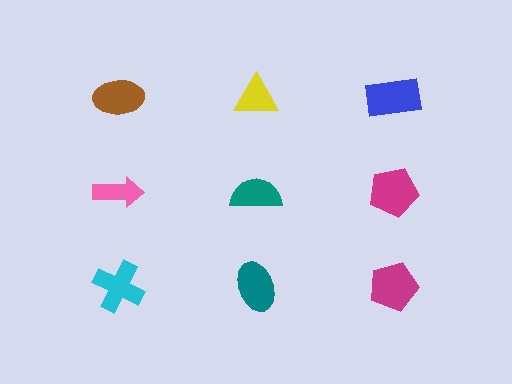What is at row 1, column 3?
A blue rectangle.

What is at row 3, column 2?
A teal ellipse.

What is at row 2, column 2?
A teal semicircle.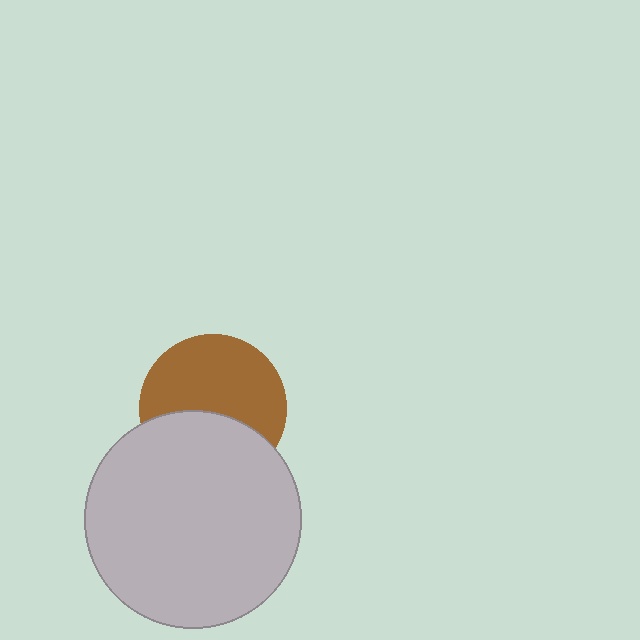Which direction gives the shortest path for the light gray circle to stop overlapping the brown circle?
Moving down gives the shortest separation.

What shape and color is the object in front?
The object in front is a light gray circle.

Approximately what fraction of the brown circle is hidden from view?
Roughly 40% of the brown circle is hidden behind the light gray circle.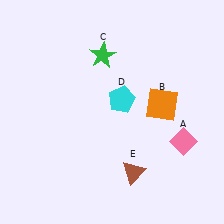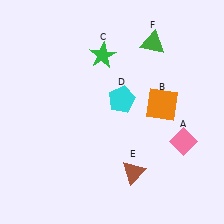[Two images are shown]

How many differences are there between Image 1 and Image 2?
There is 1 difference between the two images.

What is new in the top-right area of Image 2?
A green triangle (F) was added in the top-right area of Image 2.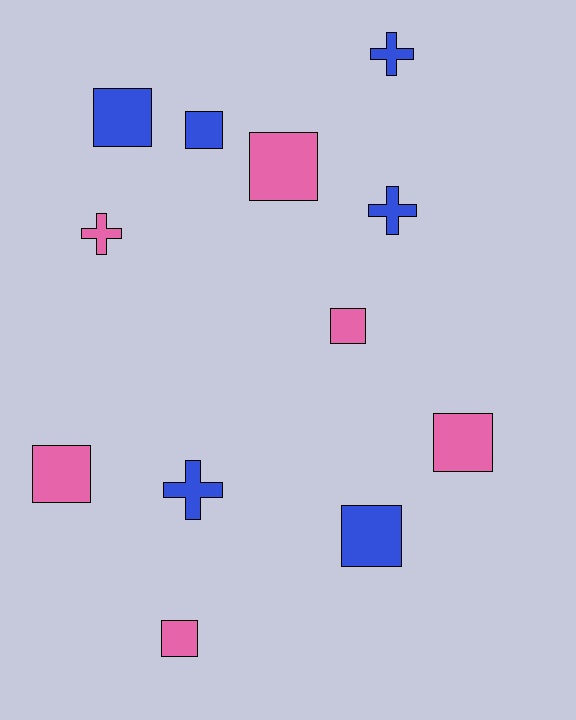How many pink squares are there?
There are 5 pink squares.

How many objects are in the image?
There are 12 objects.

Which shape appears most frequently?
Square, with 8 objects.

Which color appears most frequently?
Pink, with 6 objects.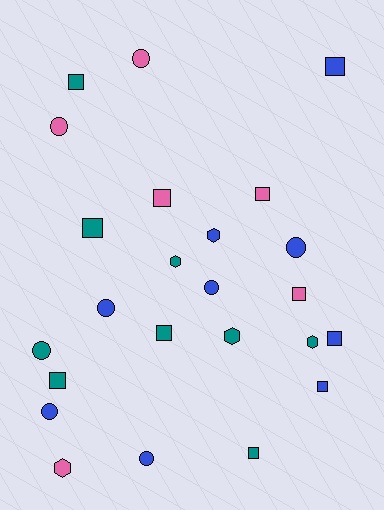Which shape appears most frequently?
Square, with 11 objects.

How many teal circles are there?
There is 1 teal circle.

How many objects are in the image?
There are 24 objects.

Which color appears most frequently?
Blue, with 9 objects.